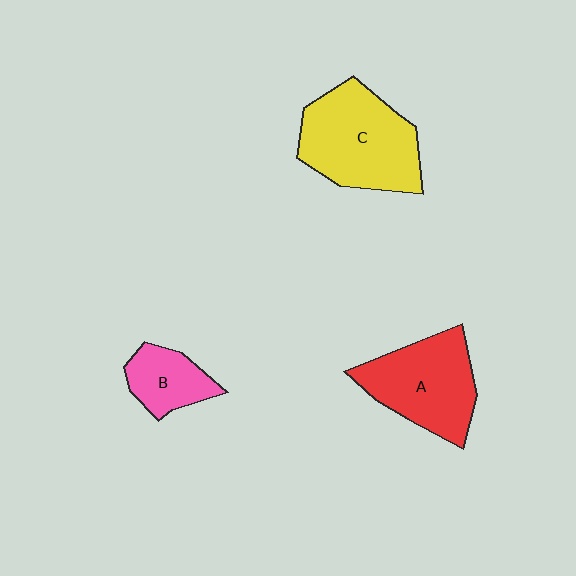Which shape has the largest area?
Shape C (yellow).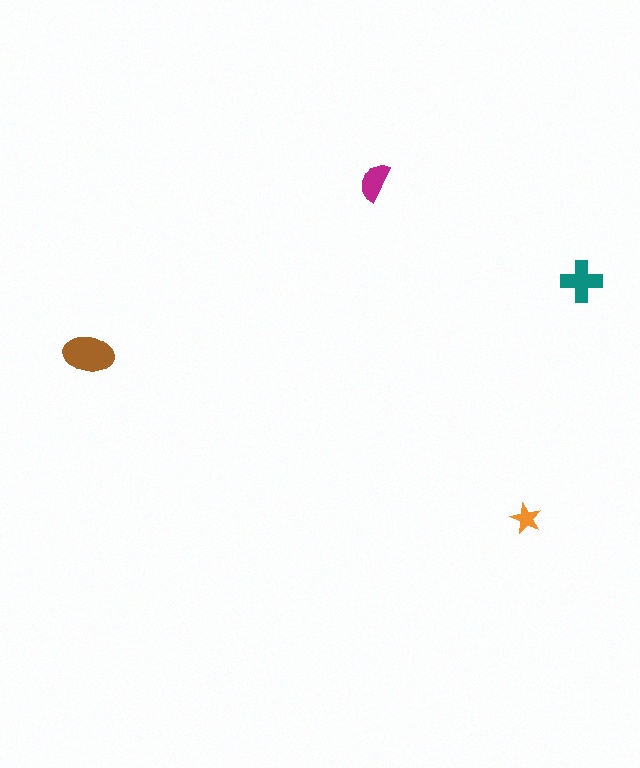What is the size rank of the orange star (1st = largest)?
4th.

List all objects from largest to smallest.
The brown ellipse, the teal cross, the magenta semicircle, the orange star.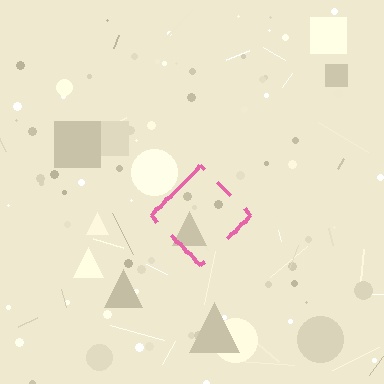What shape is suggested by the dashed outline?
The dashed outline suggests a diamond.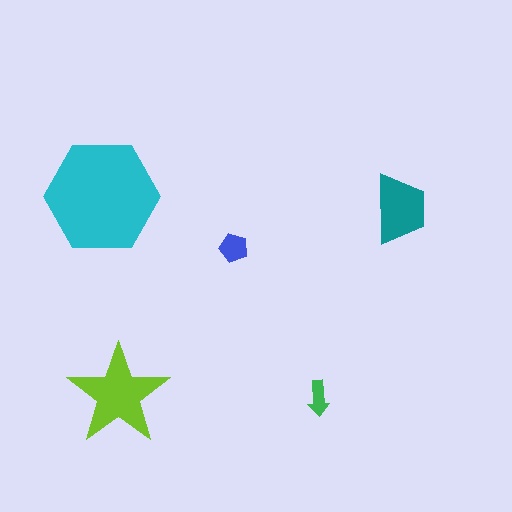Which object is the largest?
The cyan hexagon.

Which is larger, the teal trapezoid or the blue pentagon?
The teal trapezoid.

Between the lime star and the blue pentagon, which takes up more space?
The lime star.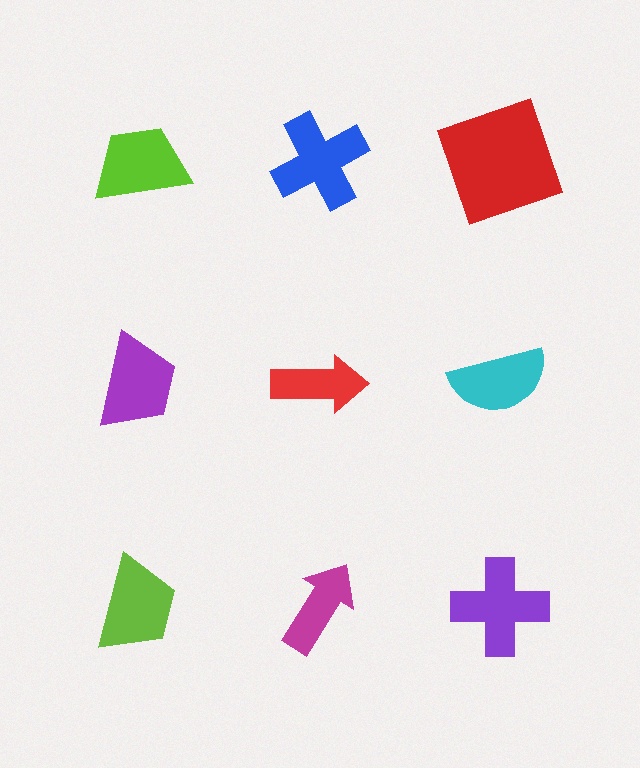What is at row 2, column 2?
A red arrow.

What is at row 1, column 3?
A red square.